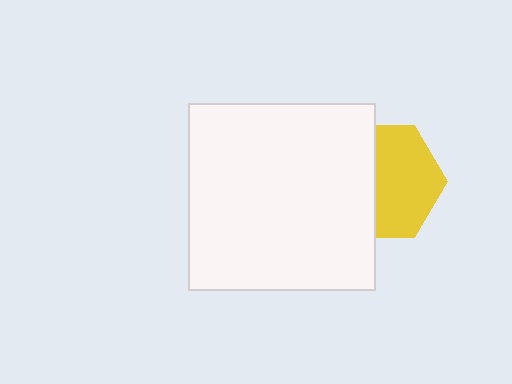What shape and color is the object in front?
The object in front is a white square.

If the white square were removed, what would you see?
You would see the complete yellow hexagon.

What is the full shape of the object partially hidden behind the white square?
The partially hidden object is a yellow hexagon.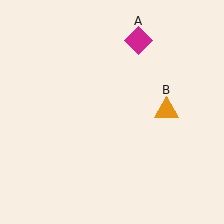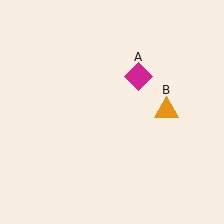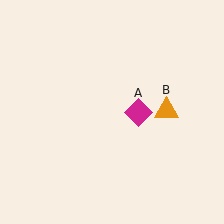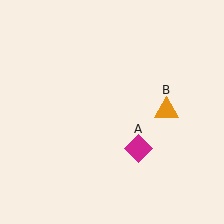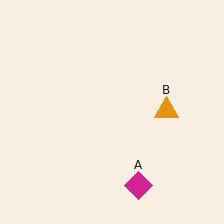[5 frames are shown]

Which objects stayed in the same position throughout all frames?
Orange triangle (object B) remained stationary.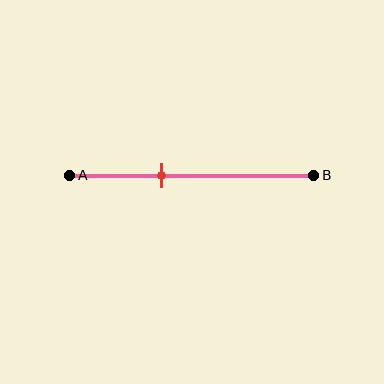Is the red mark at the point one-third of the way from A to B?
No, the mark is at about 40% from A, not at the 33% one-third point.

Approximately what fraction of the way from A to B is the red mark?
The red mark is approximately 40% of the way from A to B.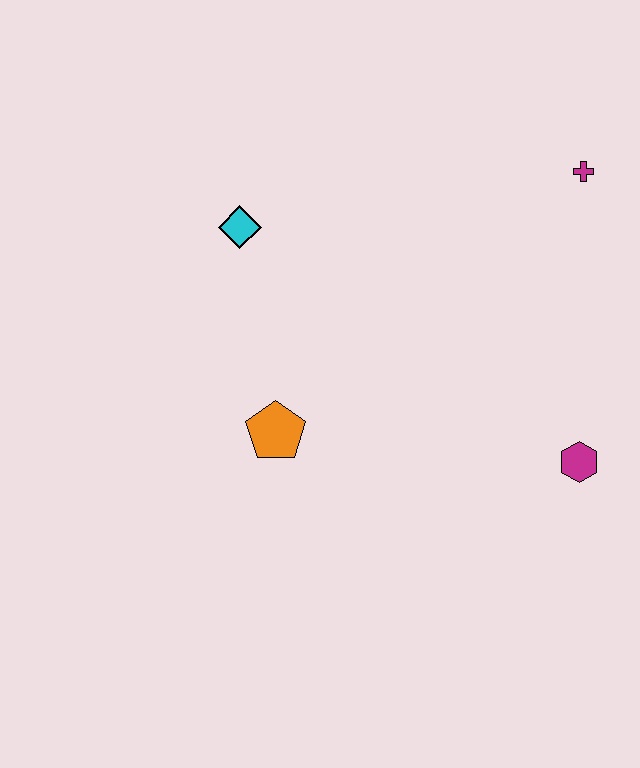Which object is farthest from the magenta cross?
The orange pentagon is farthest from the magenta cross.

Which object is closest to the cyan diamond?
The orange pentagon is closest to the cyan diamond.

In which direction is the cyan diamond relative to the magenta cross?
The cyan diamond is to the left of the magenta cross.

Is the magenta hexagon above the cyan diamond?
No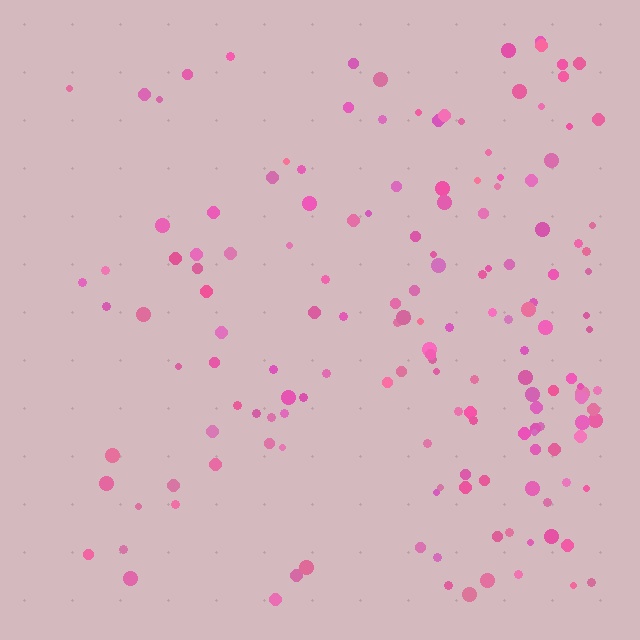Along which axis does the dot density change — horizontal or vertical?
Horizontal.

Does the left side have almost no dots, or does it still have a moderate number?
Still a moderate number, just noticeably fewer than the right.